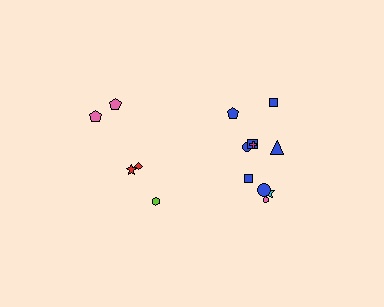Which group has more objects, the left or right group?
The right group.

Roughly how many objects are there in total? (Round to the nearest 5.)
Roughly 15 objects in total.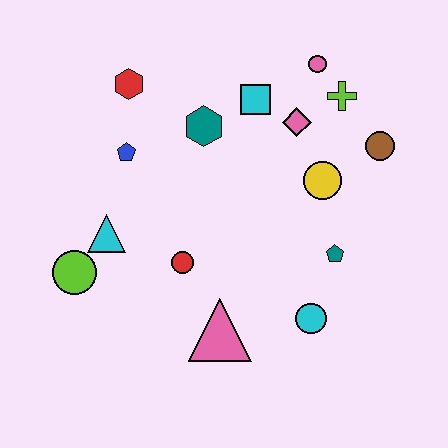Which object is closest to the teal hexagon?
The cyan square is closest to the teal hexagon.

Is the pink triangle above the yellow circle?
No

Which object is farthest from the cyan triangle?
The brown circle is farthest from the cyan triangle.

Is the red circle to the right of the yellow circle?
No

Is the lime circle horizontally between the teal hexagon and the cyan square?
No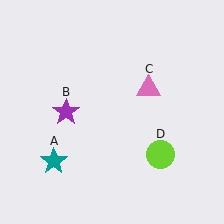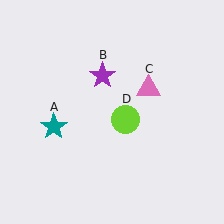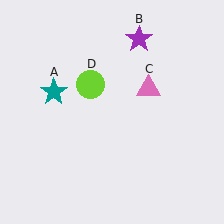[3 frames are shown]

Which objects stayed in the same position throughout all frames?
Pink triangle (object C) remained stationary.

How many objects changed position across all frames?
3 objects changed position: teal star (object A), purple star (object B), lime circle (object D).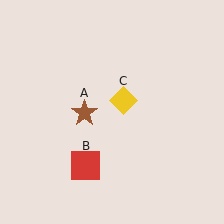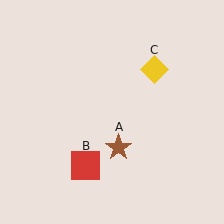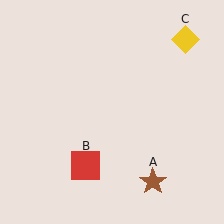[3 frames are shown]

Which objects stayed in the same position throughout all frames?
Red square (object B) remained stationary.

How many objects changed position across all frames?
2 objects changed position: brown star (object A), yellow diamond (object C).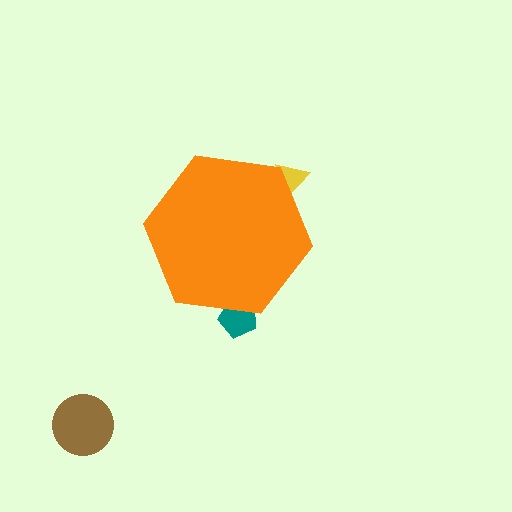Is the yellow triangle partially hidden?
Yes, the yellow triangle is partially hidden behind the orange hexagon.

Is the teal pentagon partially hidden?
Yes, the teal pentagon is partially hidden behind the orange hexagon.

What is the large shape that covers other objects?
An orange hexagon.